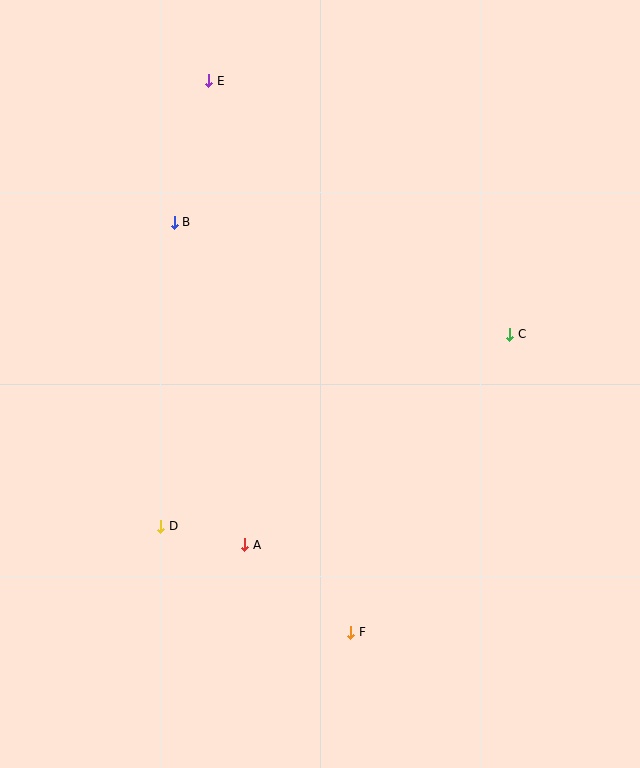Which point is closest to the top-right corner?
Point C is closest to the top-right corner.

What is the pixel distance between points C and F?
The distance between C and F is 338 pixels.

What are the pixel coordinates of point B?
Point B is at (174, 222).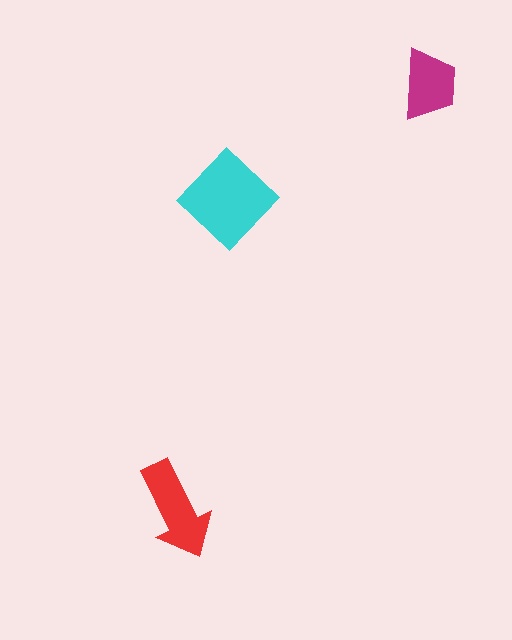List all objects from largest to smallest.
The cyan diamond, the red arrow, the magenta trapezoid.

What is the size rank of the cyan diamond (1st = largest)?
1st.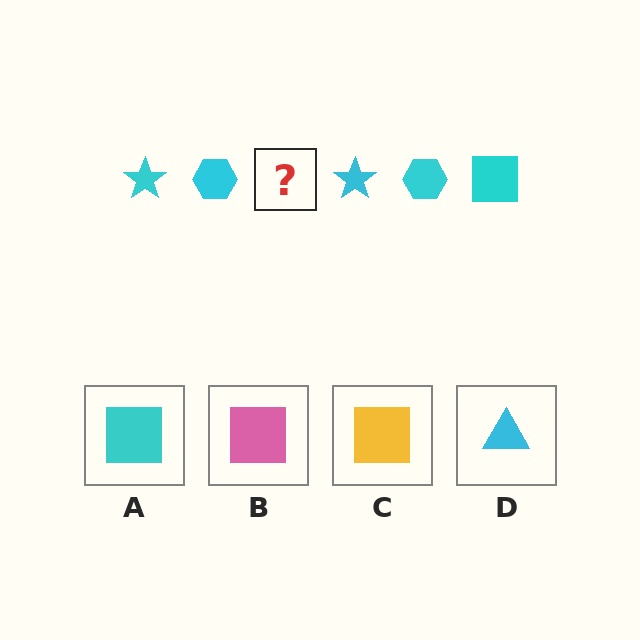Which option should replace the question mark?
Option A.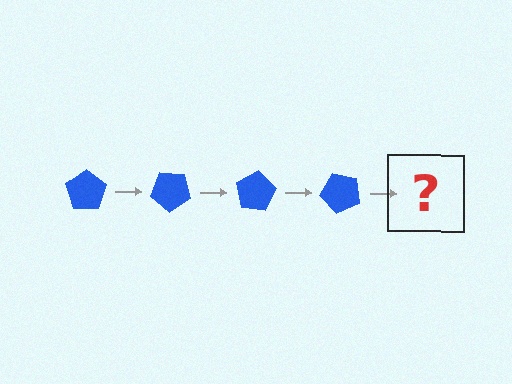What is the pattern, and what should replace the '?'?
The pattern is that the pentagon rotates 40 degrees each step. The '?' should be a blue pentagon rotated 160 degrees.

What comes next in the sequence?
The next element should be a blue pentagon rotated 160 degrees.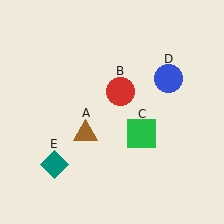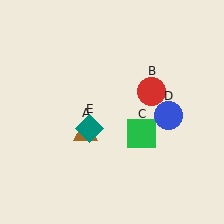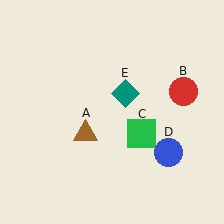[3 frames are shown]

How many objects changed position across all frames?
3 objects changed position: red circle (object B), blue circle (object D), teal diamond (object E).